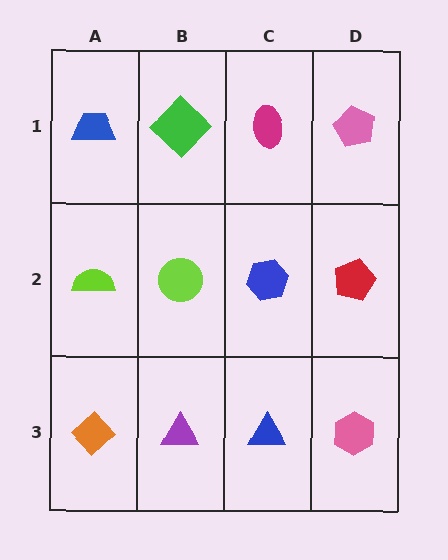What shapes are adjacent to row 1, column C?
A blue hexagon (row 2, column C), a green diamond (row 1, column B), a pink pentagon (row 1, column D).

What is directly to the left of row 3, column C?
A purple triangle.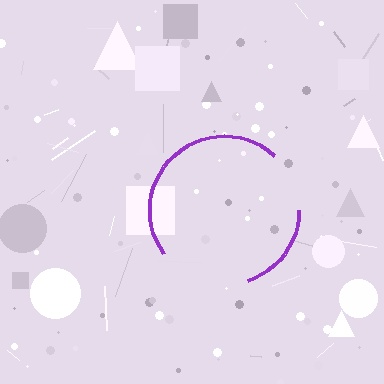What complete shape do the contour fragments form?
The contour fragments form a circle.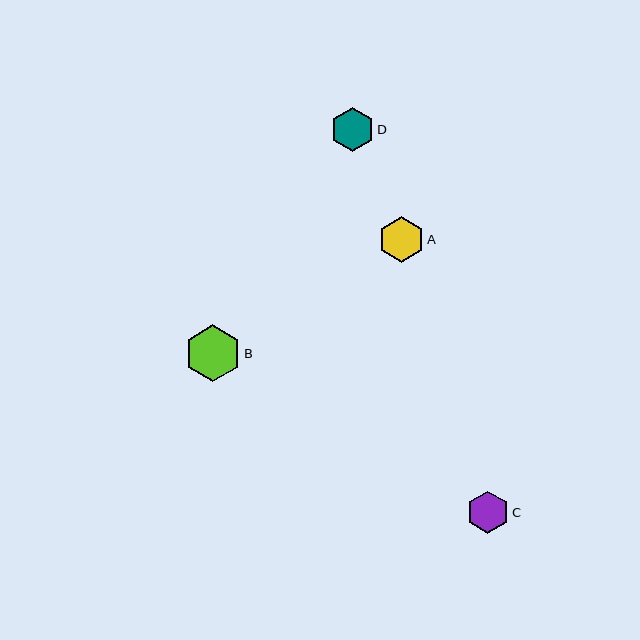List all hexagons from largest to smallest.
From largest to smallest: B, A, D, C.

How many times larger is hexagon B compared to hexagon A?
Hexagon B is approximately 1.2 times the size of hexagon A.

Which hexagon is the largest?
Hexagon B is the largest with a size of approximately 56 pixels.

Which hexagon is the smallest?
Hexagon C is the smallest with a size of approximately 42 pixels.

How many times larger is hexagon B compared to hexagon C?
Hexagon B is approximately 1.3 times the size of hexagon C.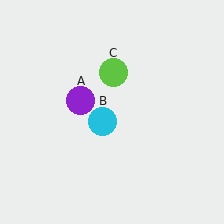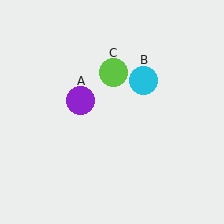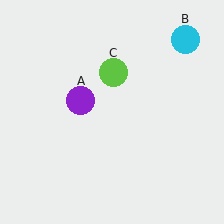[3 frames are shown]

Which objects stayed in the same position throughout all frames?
Purple circle (object A) and lime circle (object C) remained stationary.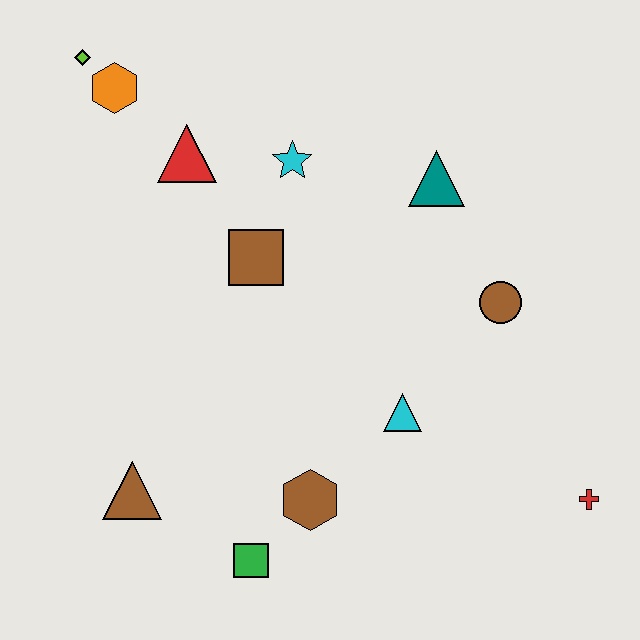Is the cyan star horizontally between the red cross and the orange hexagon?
Yes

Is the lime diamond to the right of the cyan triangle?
No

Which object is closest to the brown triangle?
The green square is closest to the brown triangle.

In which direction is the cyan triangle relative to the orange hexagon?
The cyan triangle is below the orange hexagon.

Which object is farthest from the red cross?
The lime diamond is farthest from the red cross.